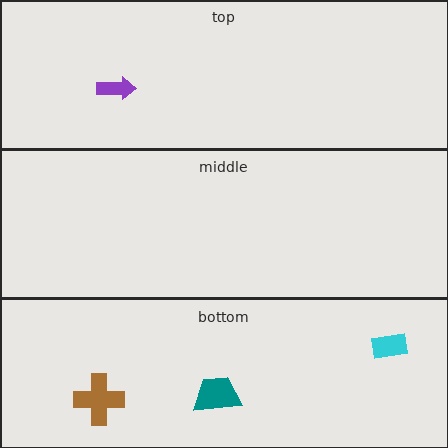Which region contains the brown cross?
The bottom region.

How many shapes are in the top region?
1.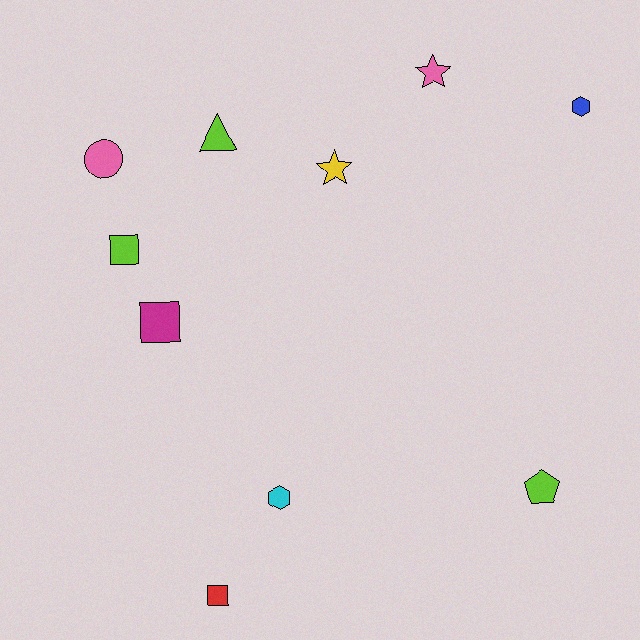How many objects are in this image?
There are 10 objects.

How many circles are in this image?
There is 1 circle.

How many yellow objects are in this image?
There is 1 yellow object.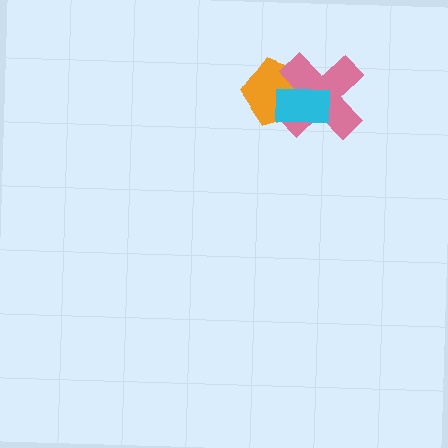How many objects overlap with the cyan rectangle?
2 objects overlap with the cyan rectangle.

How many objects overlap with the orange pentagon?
2 objects overlap with the orange pentagon.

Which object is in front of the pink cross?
The cyan rectangle is in front of the pink cross.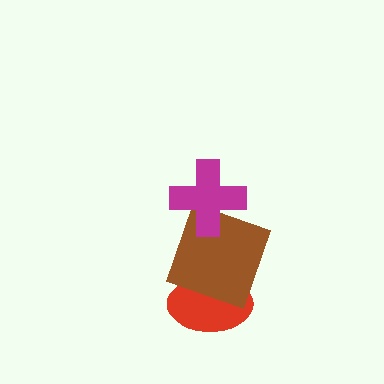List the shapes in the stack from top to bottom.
From top to bottom: the magenta cross, the brown square, the red ellipse.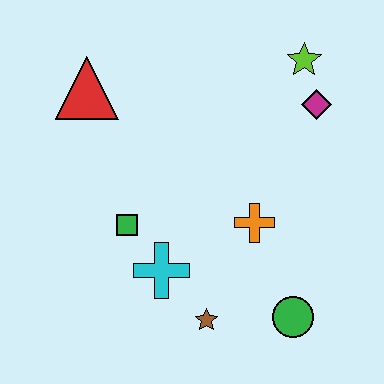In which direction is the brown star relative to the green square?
The brown star is below the green square.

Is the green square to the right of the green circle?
No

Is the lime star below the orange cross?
No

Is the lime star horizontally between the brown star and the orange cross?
No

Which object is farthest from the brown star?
The lime star is farthest from the brown star.